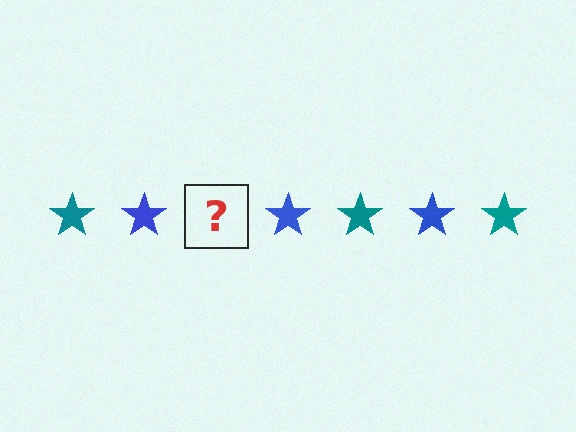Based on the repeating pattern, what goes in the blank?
The blank should be a teal star.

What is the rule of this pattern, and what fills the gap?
The rule is that the pattern cycles through teal, blue stars. The gap should be filled with a teal star.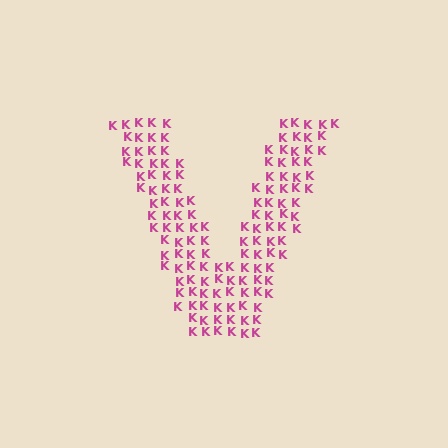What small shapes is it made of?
It is made of small letter K's.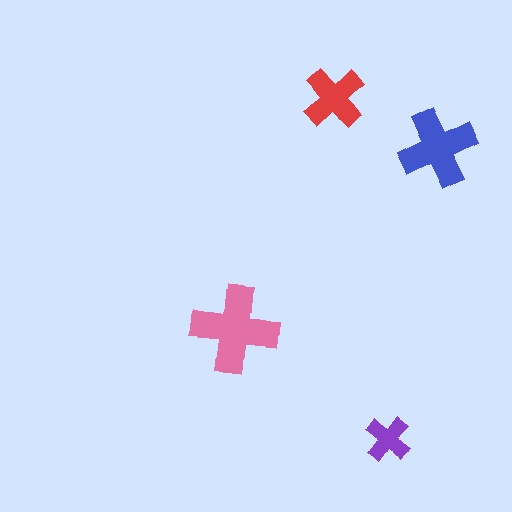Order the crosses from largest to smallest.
the pink one, the blue one, the red one, the purple one.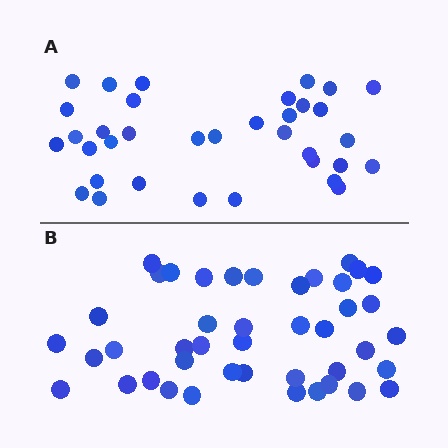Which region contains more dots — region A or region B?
Region B (the bottom region) has more dots.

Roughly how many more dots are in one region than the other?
Region B has roughly 8 or so more dots than region A.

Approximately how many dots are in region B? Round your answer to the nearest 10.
About 40 dots. (The exact count is 43, which rounds to 40.)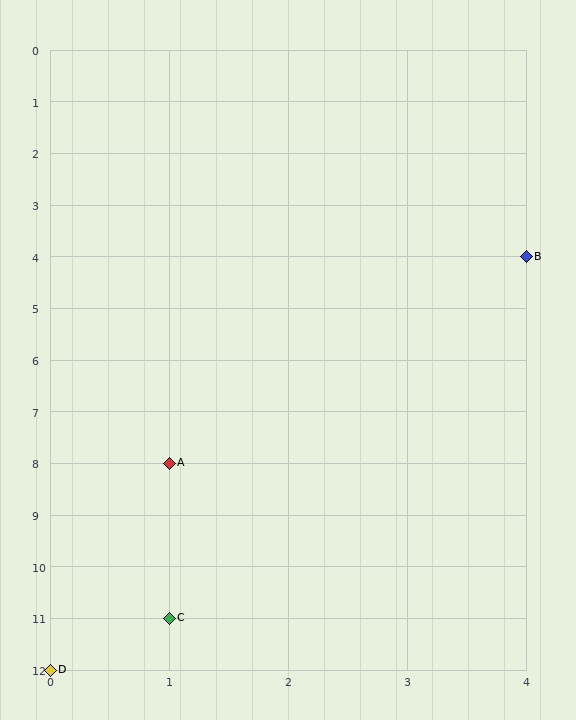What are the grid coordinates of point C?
Point C is at grid coordinates (1, 11).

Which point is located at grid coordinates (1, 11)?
Point C is at (1, 11).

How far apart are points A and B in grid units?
Points A and B are 3 columns and 4 rows apart (about 5.0 grid units diagonally).